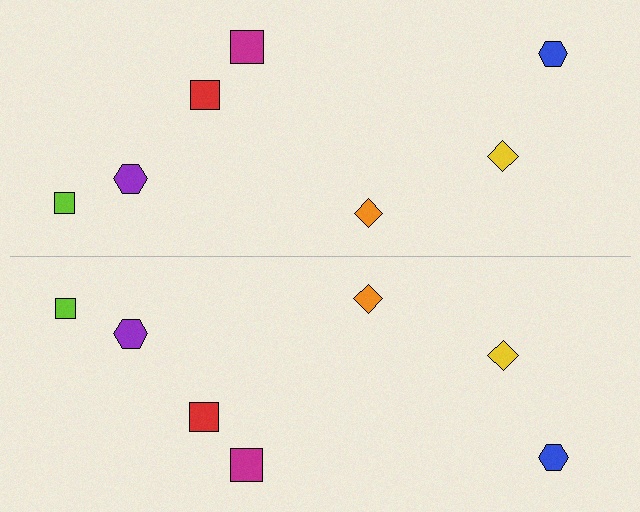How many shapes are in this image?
There are 14 shapes in this image.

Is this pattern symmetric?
Yes, this pattern has bilateral (reflection) symmetry.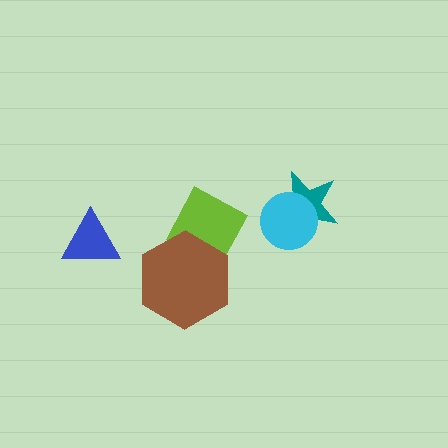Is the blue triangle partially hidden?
No, no other shape covers it.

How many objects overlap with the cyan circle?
1 object overlaps with the cyan circle.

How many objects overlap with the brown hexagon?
1 object overlaps with the brown hexagon.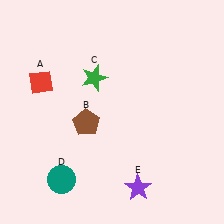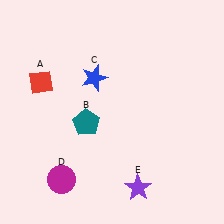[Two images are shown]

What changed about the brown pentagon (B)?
In Image 1, B is brown. In Image 2, it changed to teal.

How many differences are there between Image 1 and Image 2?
There are 3 differences between the two images.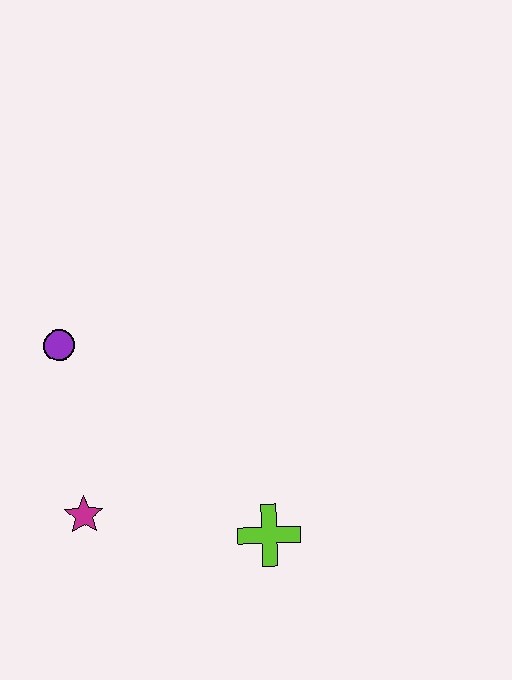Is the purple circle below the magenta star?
No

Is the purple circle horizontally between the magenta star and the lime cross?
No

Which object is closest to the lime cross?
The magenta star is closest to the lime cross.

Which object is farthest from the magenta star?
The lime cross is farthest from the magenta star.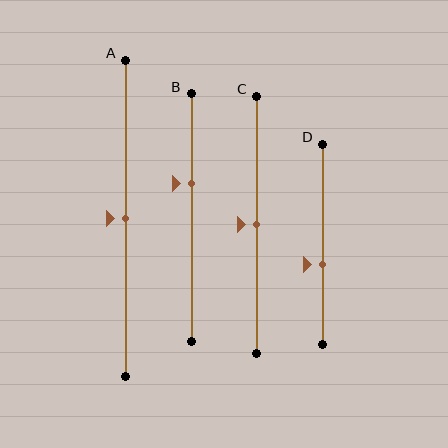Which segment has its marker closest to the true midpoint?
Segment A has its marker closest to the true midpoint.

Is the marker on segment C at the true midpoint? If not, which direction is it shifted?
Yes, the marker on segment C is at the true midpoint.